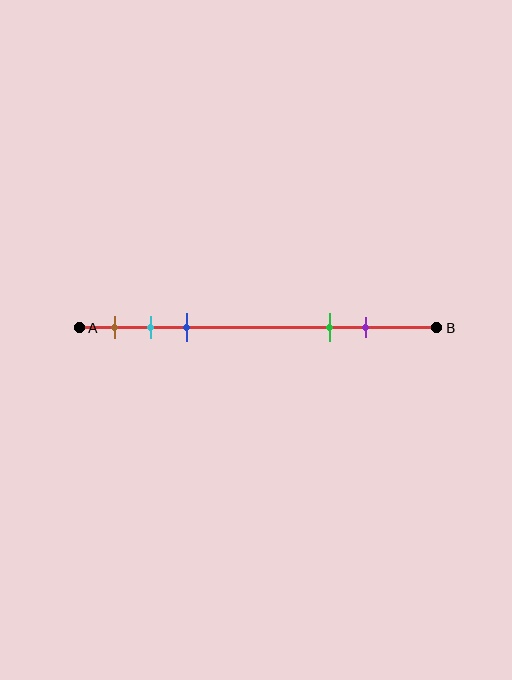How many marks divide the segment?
There are 5 marks dividing the segment.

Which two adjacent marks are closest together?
The cyan and blue marks are the closest adjacent pair.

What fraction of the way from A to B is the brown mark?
The brown mark is approximately 10% (0.1) of the way from A to B.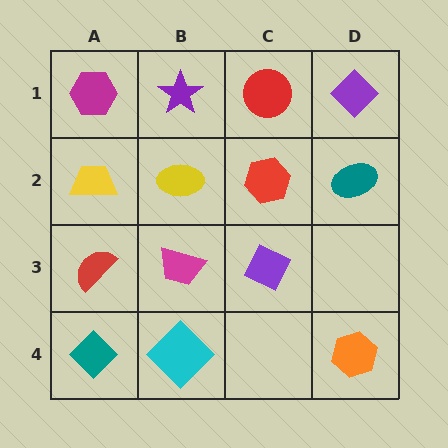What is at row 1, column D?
A purple diamond.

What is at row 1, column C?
A red circle.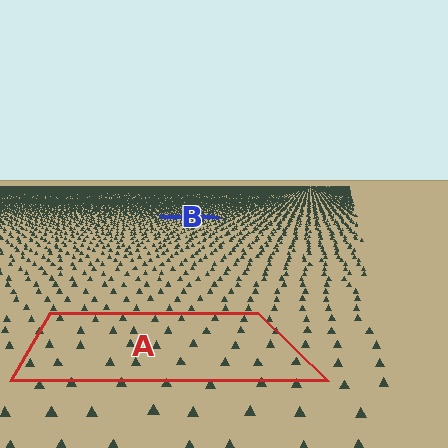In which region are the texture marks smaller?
The texture marks are smaller in region B, because it is farther away.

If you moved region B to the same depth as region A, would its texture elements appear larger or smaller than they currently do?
They would appear larger. At a closer depth, the same texture elements are projected at a bigger on-screen size.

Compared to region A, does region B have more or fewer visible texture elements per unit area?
Region B has more texture elements per unit area — they are packed more densely because it is farther away.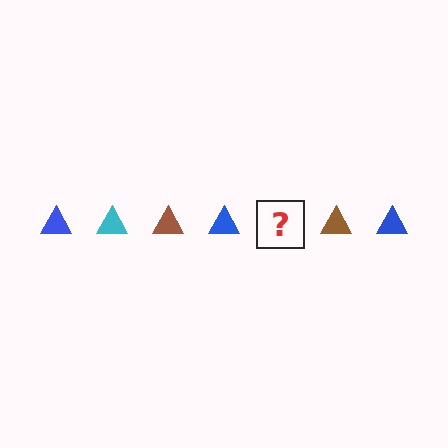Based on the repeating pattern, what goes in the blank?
The blank should be a cyan triangle.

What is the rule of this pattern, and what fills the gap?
The rule is that the pattern cycles through blue, cyan, brown triangles. The gap should be filled with a cyan triangle.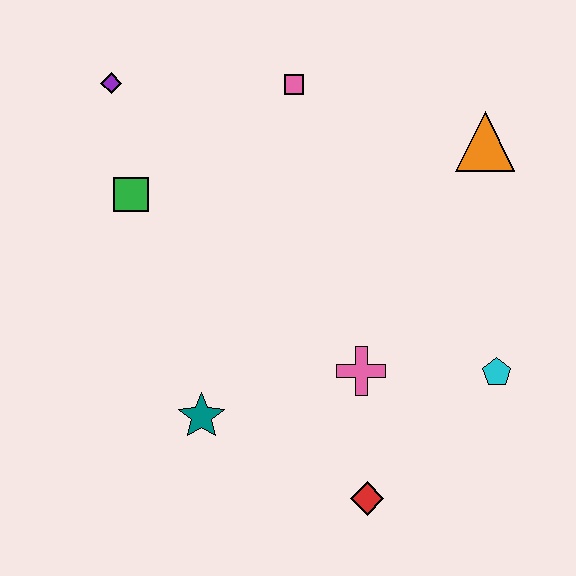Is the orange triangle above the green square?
Yes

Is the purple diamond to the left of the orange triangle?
Yes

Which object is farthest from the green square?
The cyan pentagon is farthest from the green square.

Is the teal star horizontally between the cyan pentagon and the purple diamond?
Yes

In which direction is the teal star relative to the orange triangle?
The teal star is to the left of the orange triangle.